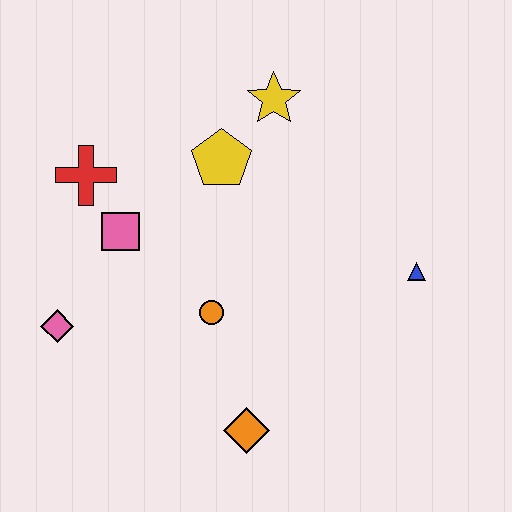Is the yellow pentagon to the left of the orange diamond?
Yes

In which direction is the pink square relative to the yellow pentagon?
The pink square is to the left of the yellow pentagon.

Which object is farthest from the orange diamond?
The yellow star is farthest from the orange diamond.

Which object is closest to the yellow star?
The yellow pentagon is closest to the yellow star.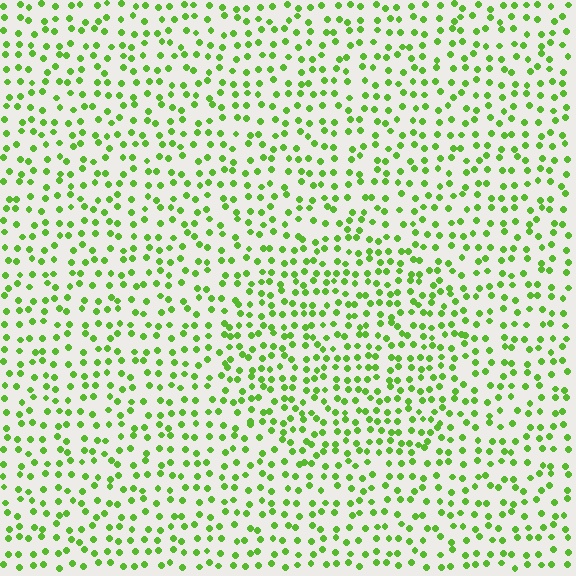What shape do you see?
I see a circle.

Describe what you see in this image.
The image contains small lime elements arranged at two different densities. A circle-shaped region is visible where the elements are more densely packed than the surrounding area.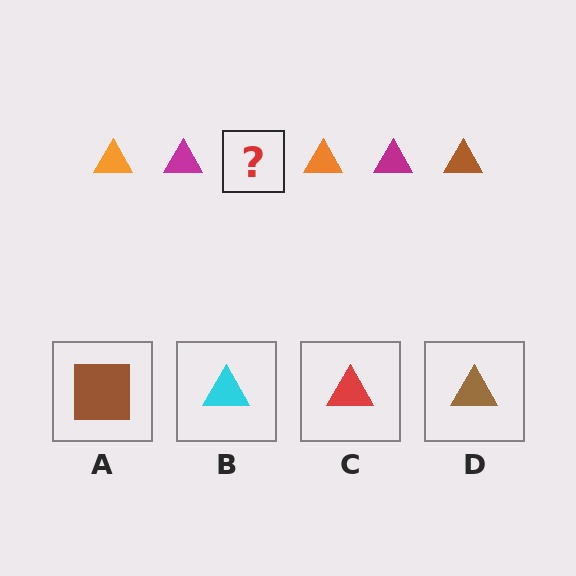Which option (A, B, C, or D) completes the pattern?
D.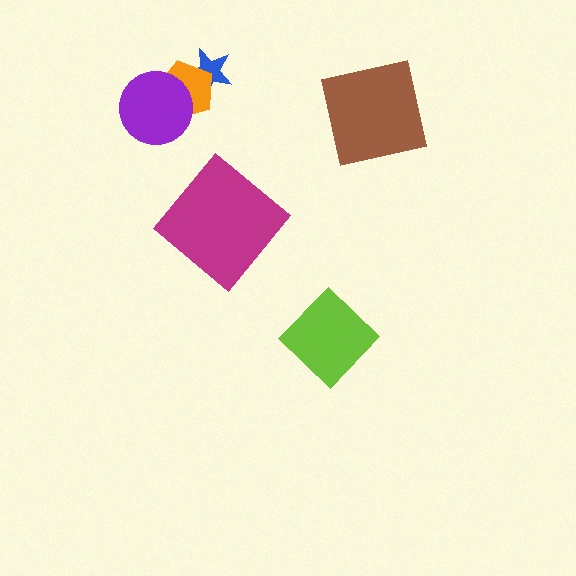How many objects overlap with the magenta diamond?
0 objects overlap with the magenta diamond.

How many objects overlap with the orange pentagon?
2 objects overlap with the orange pentagon.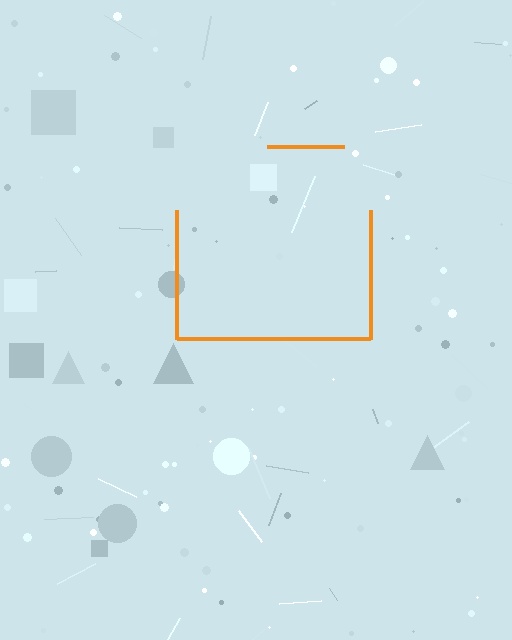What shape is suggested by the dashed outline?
The dashed outline suggests a square.